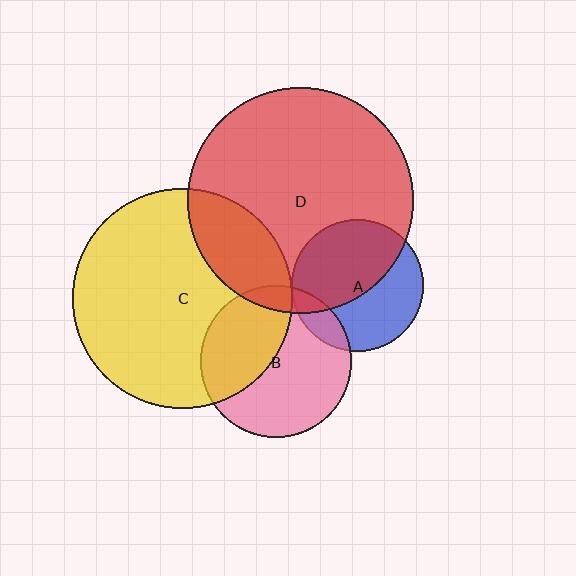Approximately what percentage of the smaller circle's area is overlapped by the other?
Approximately 10%.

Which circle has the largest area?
Circle D (red).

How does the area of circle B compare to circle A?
Approximately 1.3 times.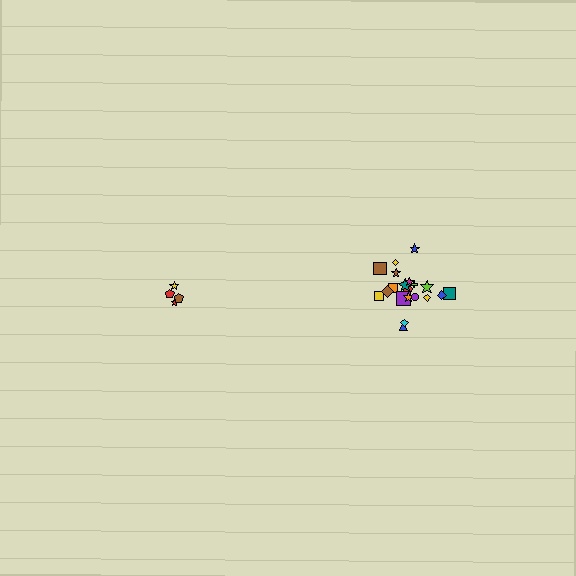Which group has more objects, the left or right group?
The right group.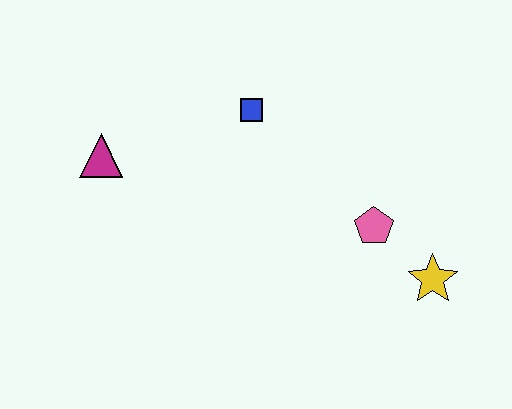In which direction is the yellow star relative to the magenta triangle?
The yellow star is to the right of the magenta triangle.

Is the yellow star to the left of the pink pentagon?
No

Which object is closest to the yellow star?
The pink pentagon is closest to the yellow star.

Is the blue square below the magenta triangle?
No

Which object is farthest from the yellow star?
The magenta triangle is farthest from the yellow star.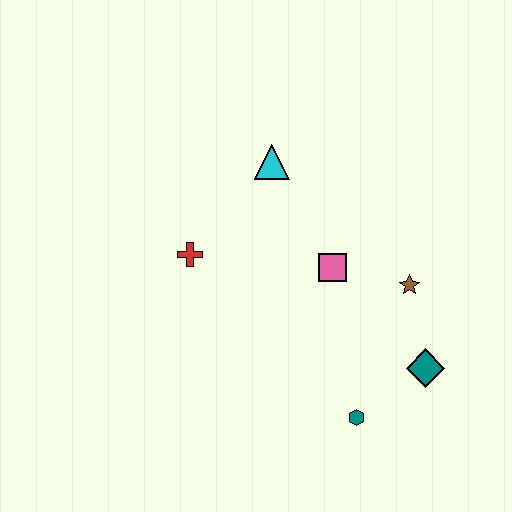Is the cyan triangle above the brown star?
Yes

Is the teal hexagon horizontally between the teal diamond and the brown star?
No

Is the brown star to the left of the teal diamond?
Yes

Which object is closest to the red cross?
The cyan triangle is closest to the red cross.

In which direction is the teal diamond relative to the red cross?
The teal diamond is to the right of the red cross.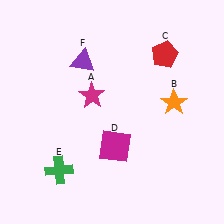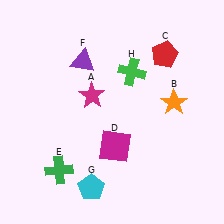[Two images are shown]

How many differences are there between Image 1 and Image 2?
There are 2 differences between the two images.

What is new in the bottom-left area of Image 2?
A cyan pentagon (G) was added in the bottom-left area of Image 2.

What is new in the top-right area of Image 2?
A green cross (H) was added in the top-right area of Image 2.